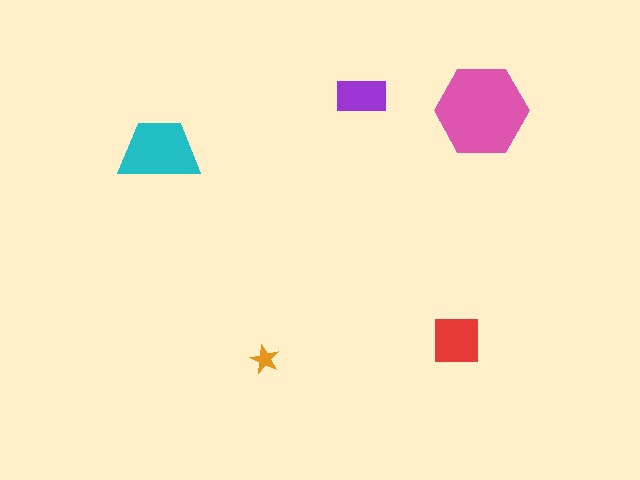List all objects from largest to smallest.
The pink hexagon, the cyan trapezoid, the red square, the purple rectangle, the orange star.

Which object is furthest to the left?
The cyan trapezoid is leftmost.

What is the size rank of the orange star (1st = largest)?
5th.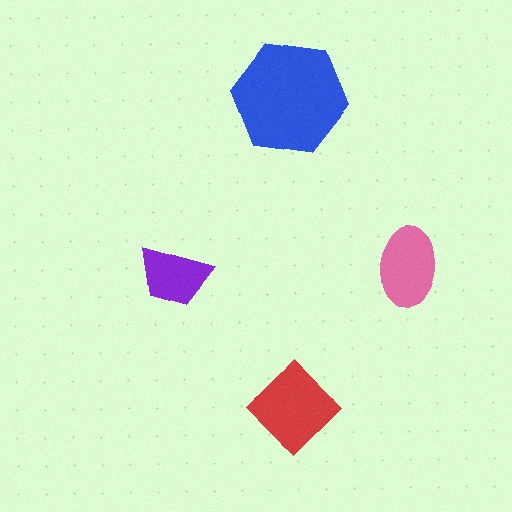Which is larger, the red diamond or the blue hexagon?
The blue hexagon.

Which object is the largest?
The blue hexagon.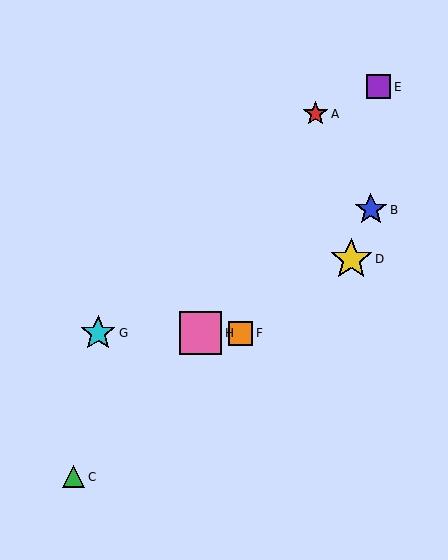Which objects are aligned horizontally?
Objects F, G, H are aligned horizontally.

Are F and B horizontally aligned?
No, F is at y≈333 and B is at y≈210.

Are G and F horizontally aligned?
Yes, both are at y≈333.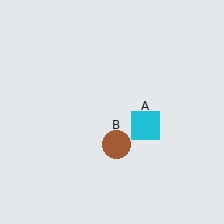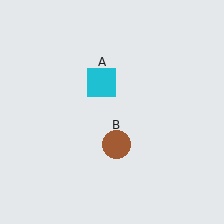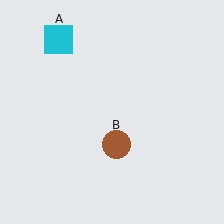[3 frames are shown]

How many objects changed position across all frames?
1 object changed position: cyan square (object A).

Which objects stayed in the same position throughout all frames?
Brown circle (object B) remained stationary.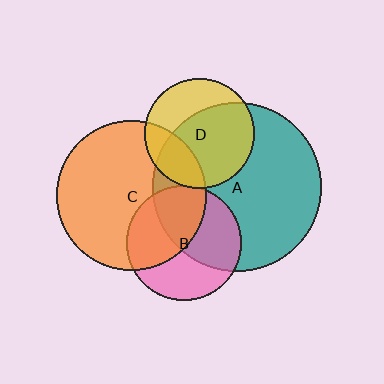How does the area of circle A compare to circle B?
Approximately 2.2 times.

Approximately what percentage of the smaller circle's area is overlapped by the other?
Approximately 65%.